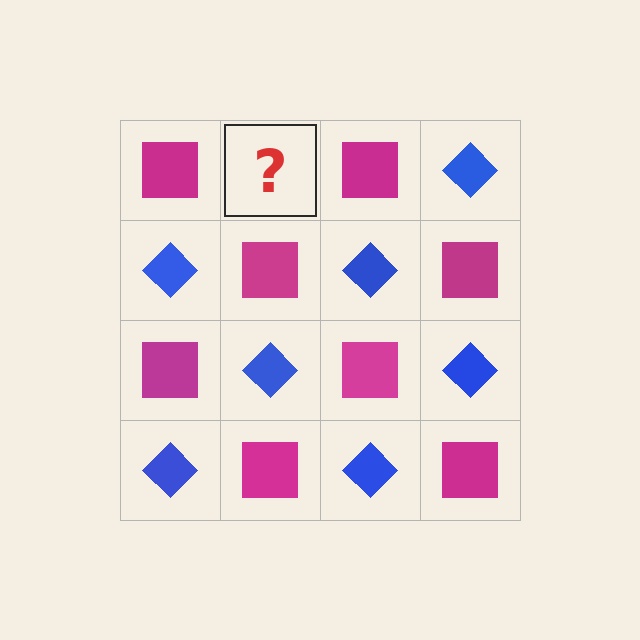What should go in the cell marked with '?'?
The missing cell should contain a blue diamond.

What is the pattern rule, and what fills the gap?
The rule is that it alternates magenta square and blue diamond in a checkerboard pattern. The gap should be filled with a blue diamond.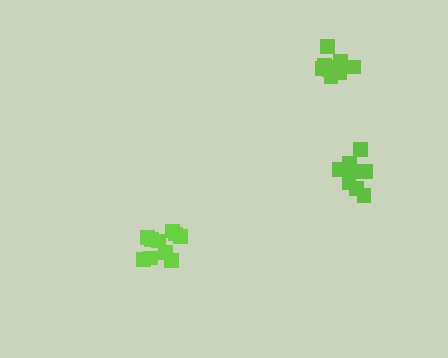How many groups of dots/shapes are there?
There are 3 groups.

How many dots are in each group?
Group 1: 8 dots, Group 2: 10 dots, Group 3: 11 dots (29 total).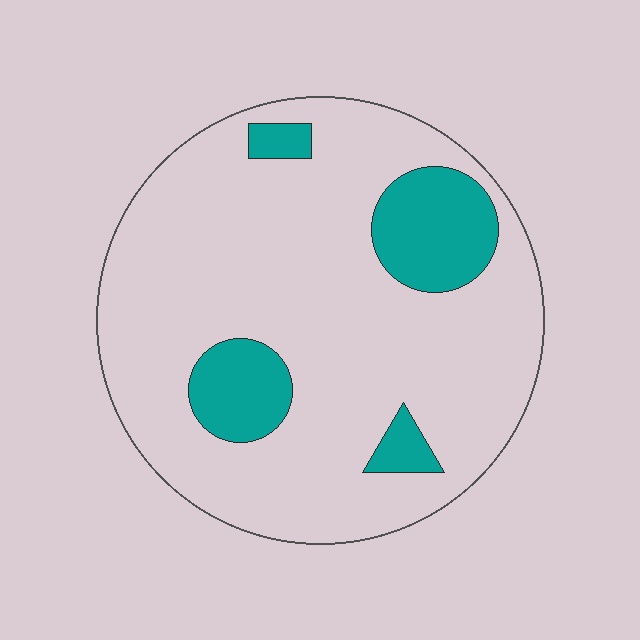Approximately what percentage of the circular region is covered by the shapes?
Approximately 15%.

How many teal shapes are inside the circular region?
4.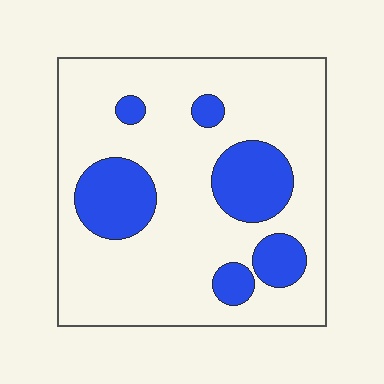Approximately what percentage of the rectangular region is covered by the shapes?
Approximately 20%.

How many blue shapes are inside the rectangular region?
6.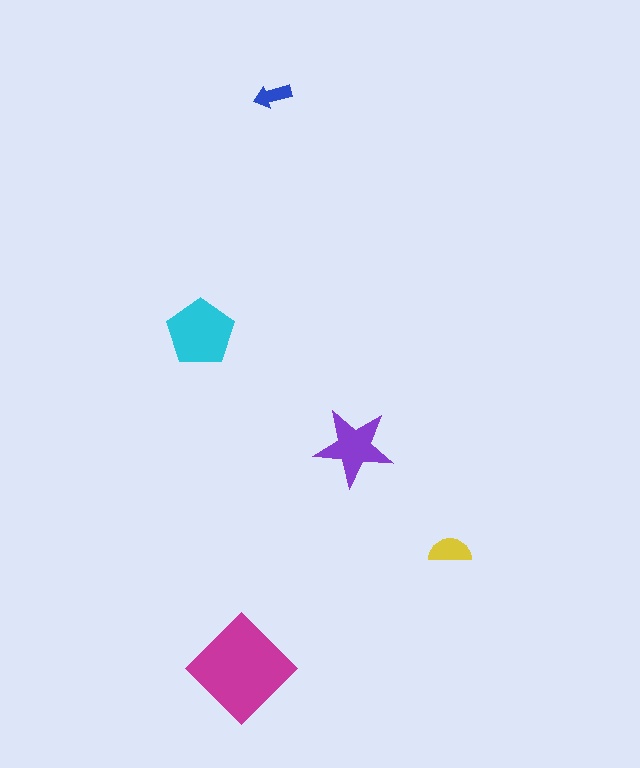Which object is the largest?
The magenta diamond.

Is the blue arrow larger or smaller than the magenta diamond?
Smaller.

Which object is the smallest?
The blue arrow.